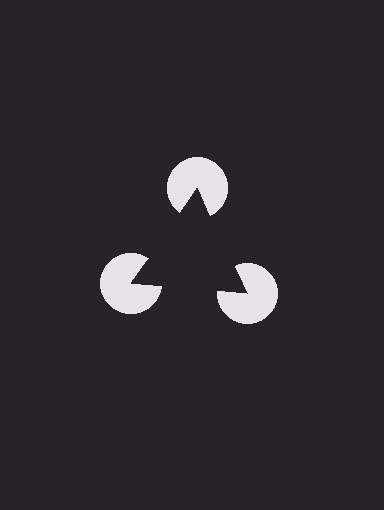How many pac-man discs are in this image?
There are 3 — one at each vertex of the illusory triangle.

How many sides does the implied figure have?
3 sides.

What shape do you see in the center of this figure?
An illusory triangle — its edges are inferred from the aligned wedge cuts in the pac-man discs, not physically drawn.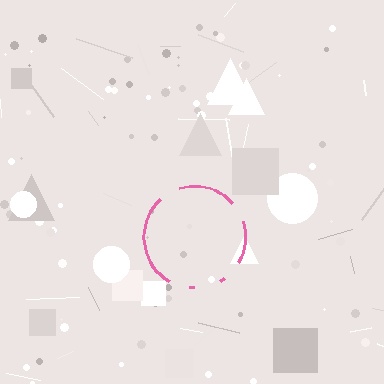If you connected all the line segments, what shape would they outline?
They would outline a circle.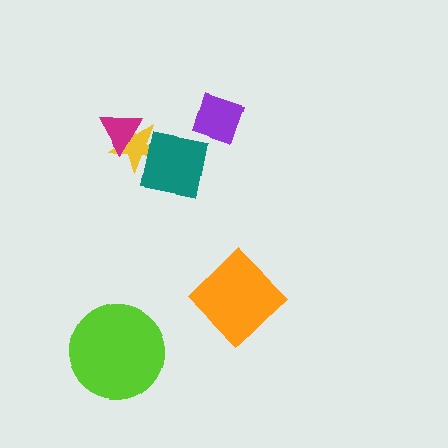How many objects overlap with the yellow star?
2 objects overlap with the yellow star.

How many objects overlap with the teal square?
1 object overlaps with the teal square.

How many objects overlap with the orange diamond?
0 objects overlap with the orange diamond.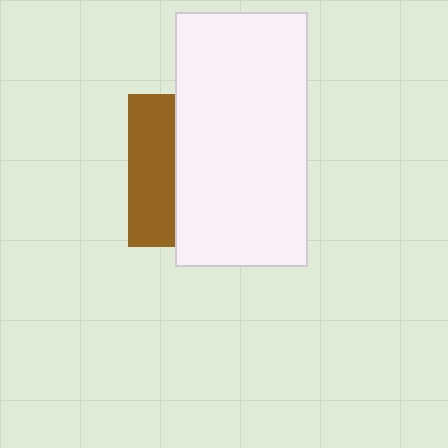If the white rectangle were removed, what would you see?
You would see the complete brown square.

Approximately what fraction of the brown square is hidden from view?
Roughly 69% of the brown square is hidden behind the white rectangle.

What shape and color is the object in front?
The object in front is a white rectangle.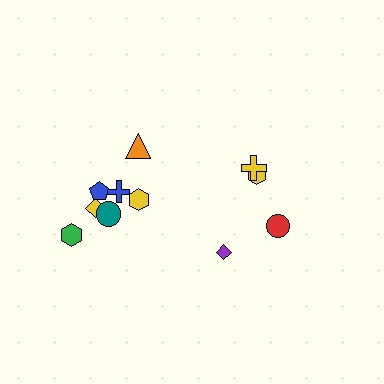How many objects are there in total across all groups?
There are 11 objects.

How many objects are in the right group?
There are 4 objects.